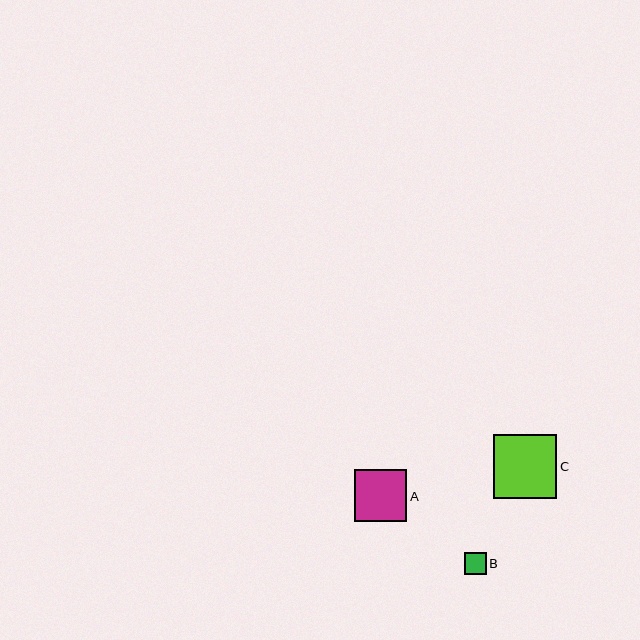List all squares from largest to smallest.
From largest to smallest: C, A, B.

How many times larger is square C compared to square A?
Square C is approximately 1.2 times the size of square A.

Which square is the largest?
Square C is the largest with a size of approximately 63 pixels.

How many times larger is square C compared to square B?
Square C is approximately 2.9 times the size of square B.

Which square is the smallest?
Square B is the smallest with a size of approximately 22 pixels.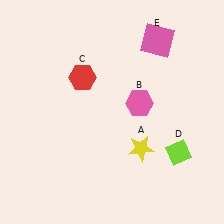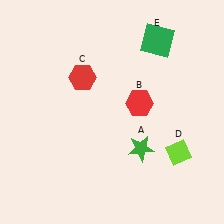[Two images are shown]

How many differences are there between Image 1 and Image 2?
There are 3 differences between the two images.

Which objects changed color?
A changed from yellow to green. B changed from pink to red. E changed from pink to green.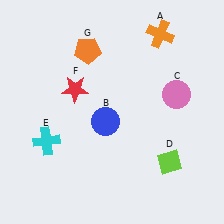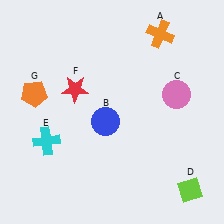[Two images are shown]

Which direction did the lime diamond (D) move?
The lime diamond (D) moved down.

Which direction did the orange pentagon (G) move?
The orange pentagon (G) moved left.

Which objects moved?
The objects that moved are: the lime diamond (D), the orange pentagon (G).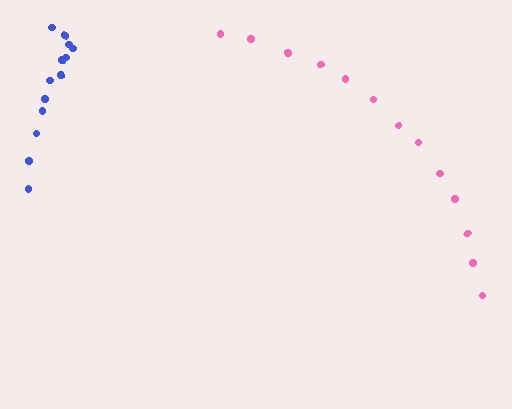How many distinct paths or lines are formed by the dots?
There are 2 distinct paths.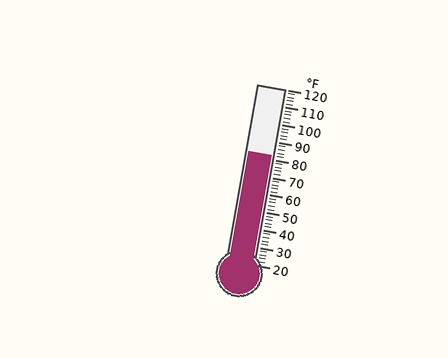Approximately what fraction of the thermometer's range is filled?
The thermometer is filled to approximately 60% of its range.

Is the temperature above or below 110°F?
The temperature is below 110°F.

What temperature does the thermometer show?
The thermometer shows approximately 82°F.